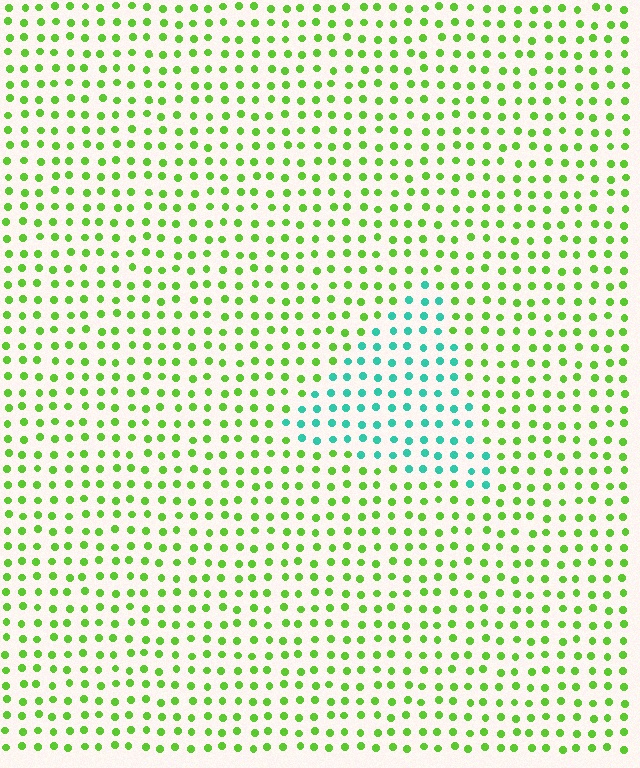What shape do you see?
I see a triangle.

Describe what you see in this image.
The image is filled with small lime elements in a uniform arrangement. A triangle-shaped region is visible where the elements are tinted to a slightly different hue, forming a subtle color boundary.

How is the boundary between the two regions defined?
The boundary is defined purely by a slight shift in hue (about 64 degrees). Spacing, size, and orientation are identical on both sides.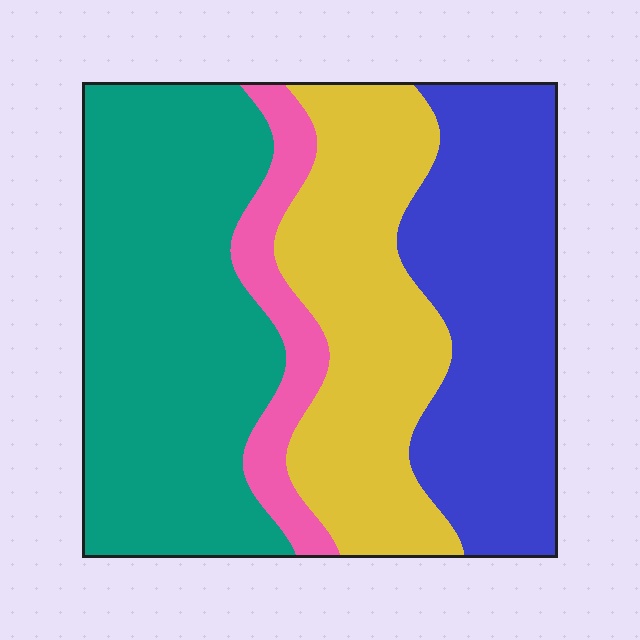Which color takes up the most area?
Teal, at roughly 35%.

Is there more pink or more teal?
Teal.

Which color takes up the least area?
Pink, at roughly 10%.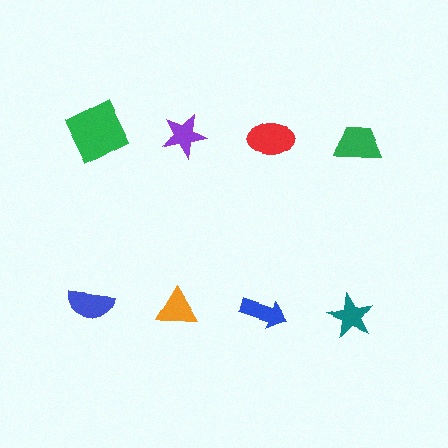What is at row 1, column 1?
A green square.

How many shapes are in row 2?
4 shapes.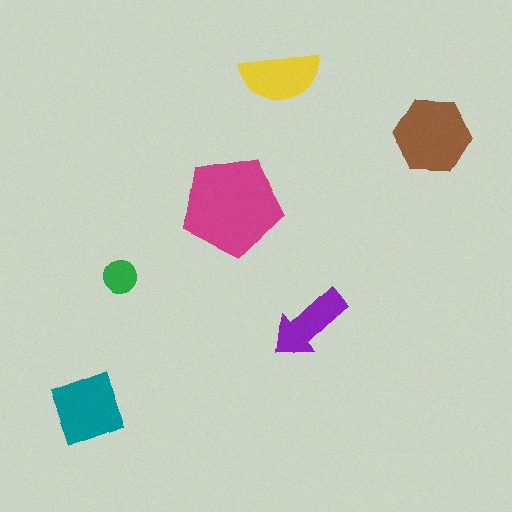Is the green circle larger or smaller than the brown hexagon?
Smaller.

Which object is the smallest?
The green circle.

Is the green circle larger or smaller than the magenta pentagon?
Smaller.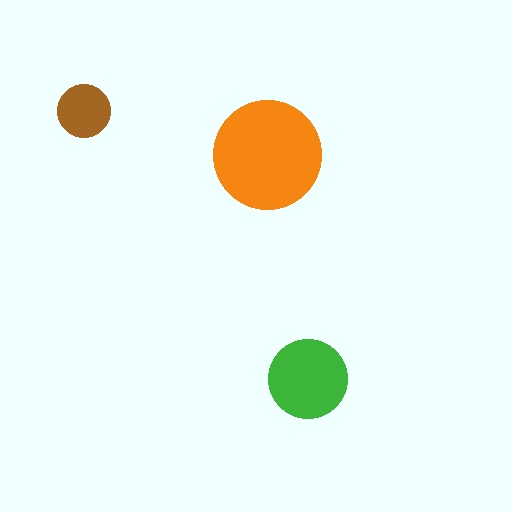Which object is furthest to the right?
The green circle is rightmost.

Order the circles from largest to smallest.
the orange one, the green one, the brown one.